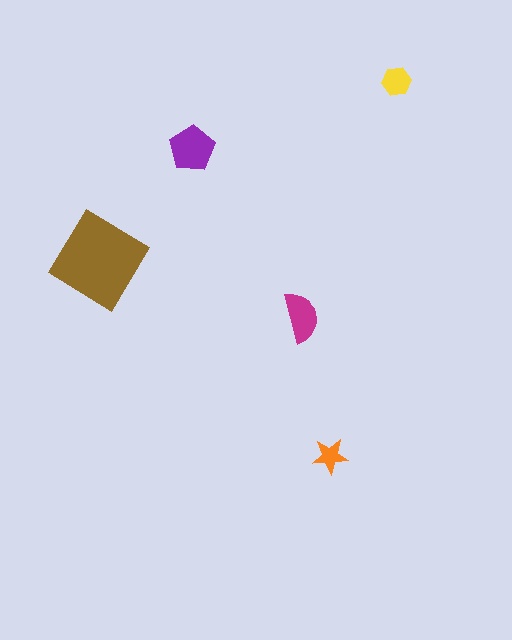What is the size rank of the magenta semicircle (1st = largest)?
3rd.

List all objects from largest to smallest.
The brown diamond, the purple pentagon, the magenta semicircle, the yellow hexagon, the orange star.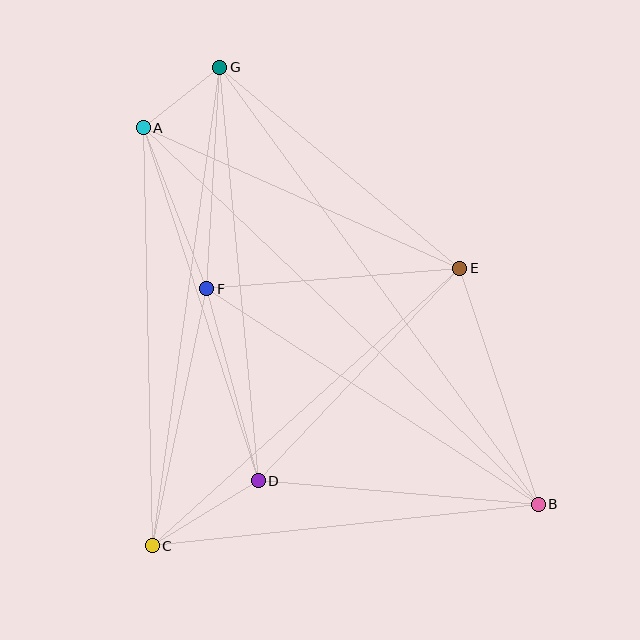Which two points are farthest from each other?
Points A and B are farthest from each other.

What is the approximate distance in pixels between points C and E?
The distance between C and E is approximately 414 pixels.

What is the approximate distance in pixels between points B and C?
The distance between B and C is approximately 388 pixels.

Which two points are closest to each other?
Points A and G are closest to each other.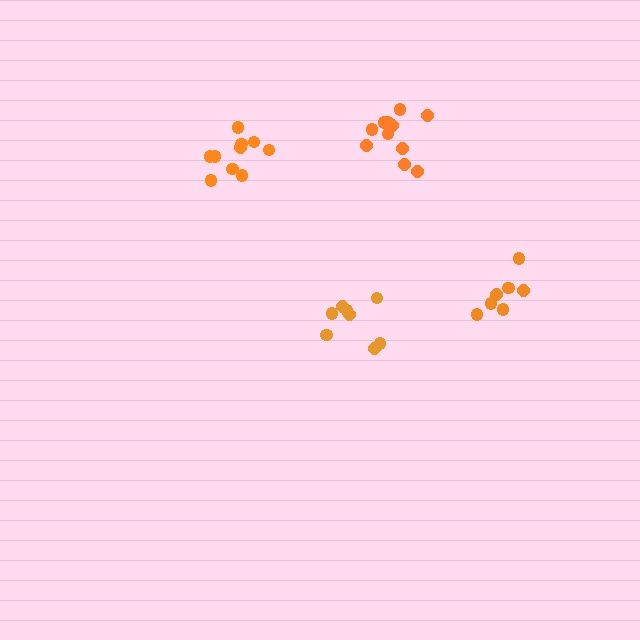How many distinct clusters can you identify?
There are 4 distinct clusters.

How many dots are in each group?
Group 1: 8 dots, Group 2: 11 dots, Group 3: 7 dots, Group 4: 11 dots (37 total).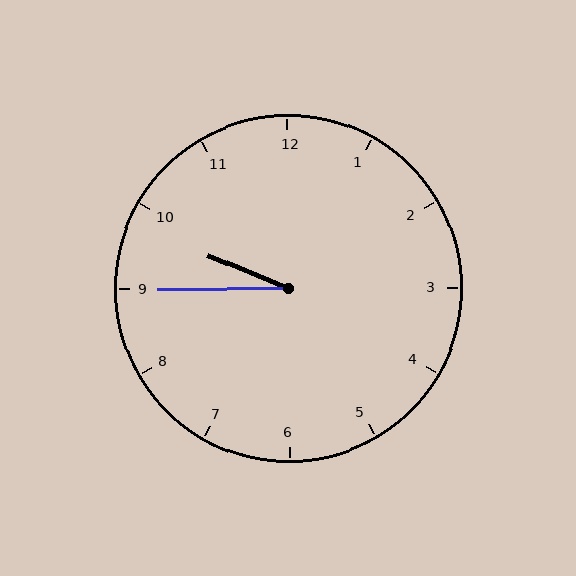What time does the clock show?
9:45.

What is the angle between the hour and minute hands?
Approximately 22 degrees.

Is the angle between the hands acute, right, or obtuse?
It is acute.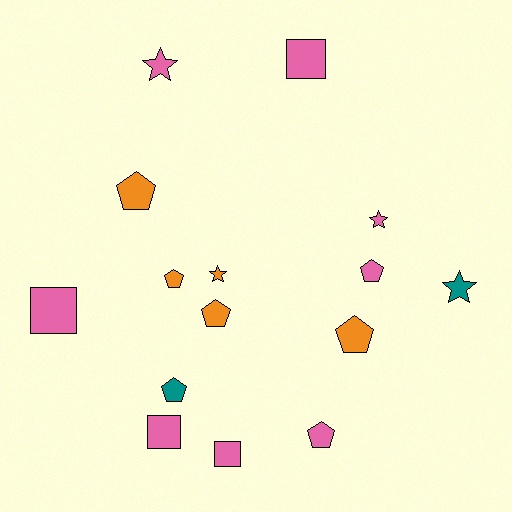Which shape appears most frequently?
Pentagon, with 7 objects.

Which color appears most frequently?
Pink, with 8 objects.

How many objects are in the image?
There are 15 objects.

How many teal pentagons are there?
There is 1 teal pentagon.